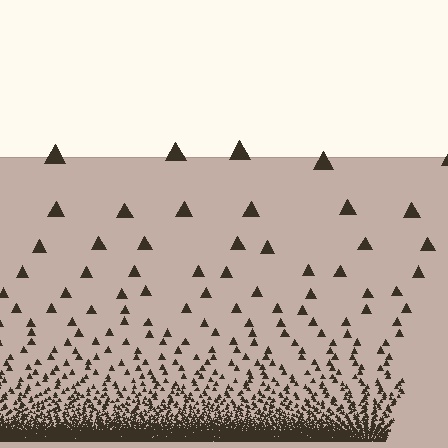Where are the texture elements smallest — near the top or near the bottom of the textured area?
Near the bottom.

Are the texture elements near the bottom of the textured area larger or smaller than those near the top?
Smaller. The gradient is inverted — elements near the bottom are smaller and denser.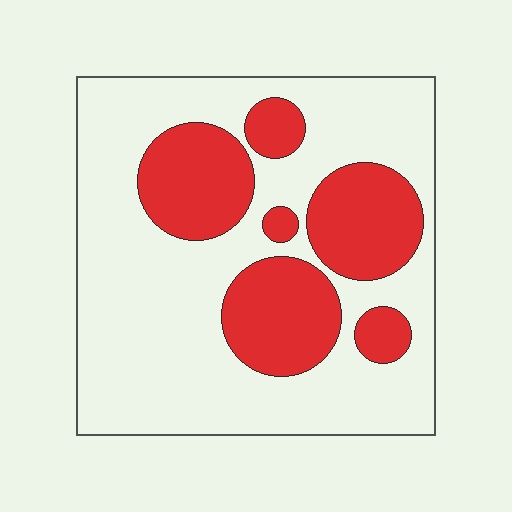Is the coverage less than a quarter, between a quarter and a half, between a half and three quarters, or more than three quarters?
Between a quarter and a half.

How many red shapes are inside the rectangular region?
6.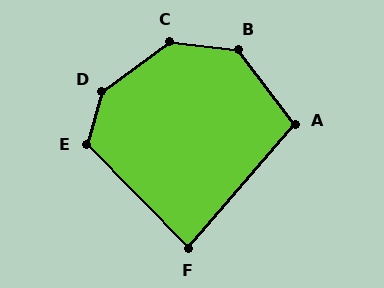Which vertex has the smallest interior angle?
F, at approximately 85 degrees.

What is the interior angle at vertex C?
Approximately 137 degrees (obtuse).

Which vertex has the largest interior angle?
D, at approximately 141 degrees.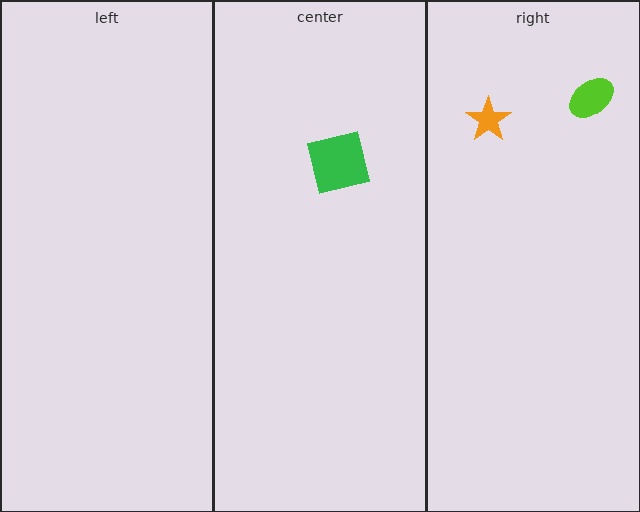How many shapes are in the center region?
1.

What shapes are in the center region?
The green square.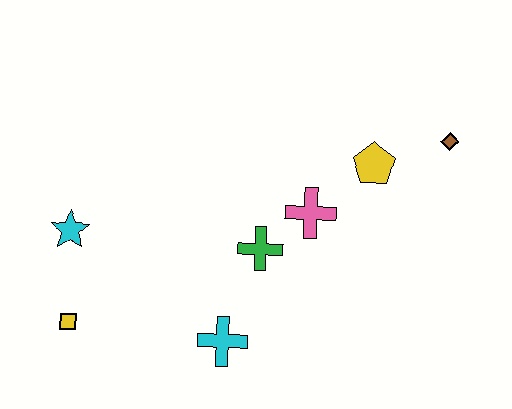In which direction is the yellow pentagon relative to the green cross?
The yellow pentagon is to the right of the green cross.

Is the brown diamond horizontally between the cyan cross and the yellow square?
No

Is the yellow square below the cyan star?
Yes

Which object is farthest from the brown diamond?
The yellow square is farthest from the brown diamond.